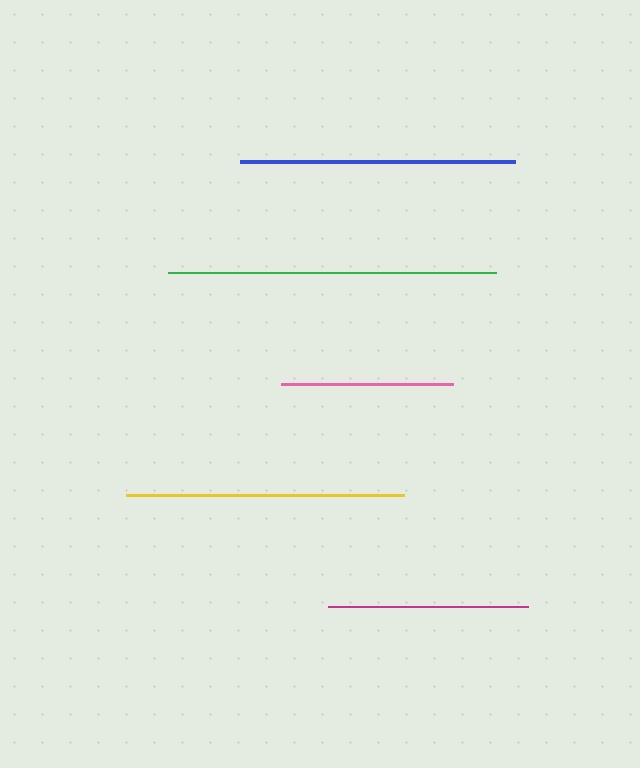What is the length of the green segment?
The green segment is approximately 328 pixels long.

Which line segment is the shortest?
The pink line is the shortest at approximately 172 pixels.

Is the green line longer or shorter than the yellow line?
The green line is longer than the yellow line.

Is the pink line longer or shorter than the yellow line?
The yellow line is longer than the pink line.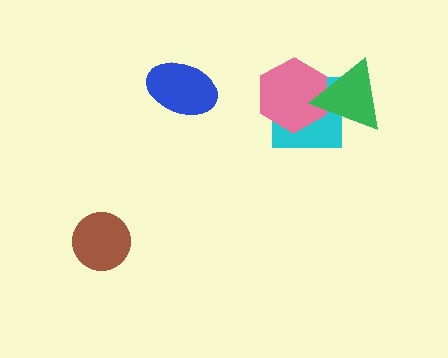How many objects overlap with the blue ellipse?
0 objects overlap with the blue ellipse.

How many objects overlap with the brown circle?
0 objects overlap with the brown circle.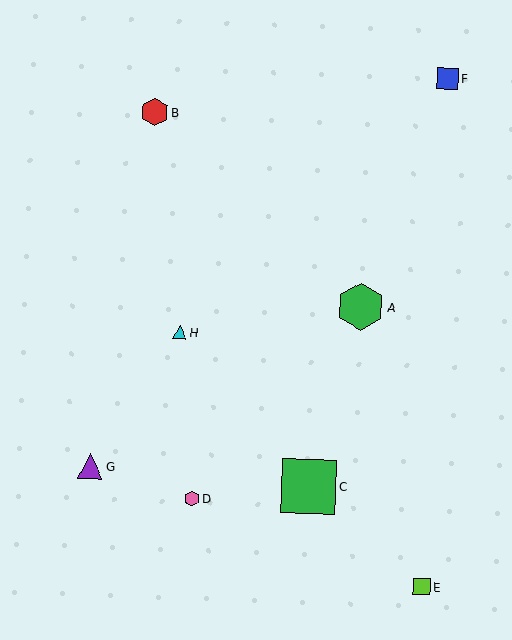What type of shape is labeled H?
Shape H is a cyan triangle.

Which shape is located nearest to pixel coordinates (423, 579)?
The lime square (labeled E) at (422, 587) is nearest to that location.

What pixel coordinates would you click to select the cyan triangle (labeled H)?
Click at (180, 332) to select the cyan triangle H.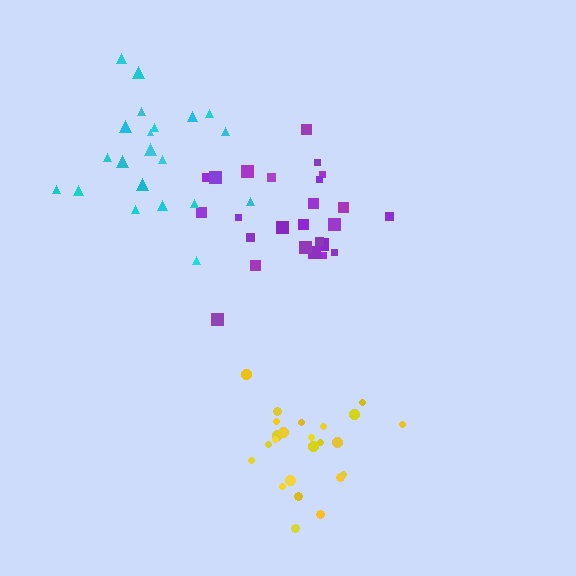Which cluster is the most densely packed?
Purple.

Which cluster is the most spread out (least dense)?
Cyan.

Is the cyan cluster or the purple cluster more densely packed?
Purple.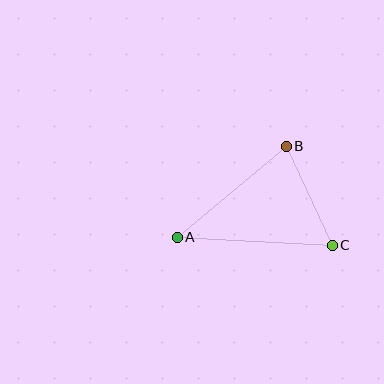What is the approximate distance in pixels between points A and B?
The distance between A and B is approximately 142 pixels.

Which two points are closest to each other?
Points B and C are closest to each other.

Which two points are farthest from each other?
Points A and C are farthest from each other.